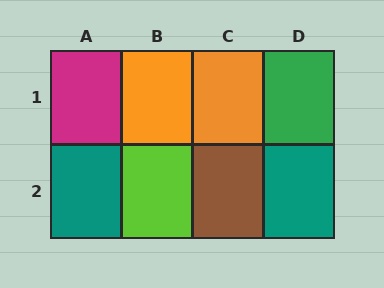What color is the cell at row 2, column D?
Teal.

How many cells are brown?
1 cell is brown.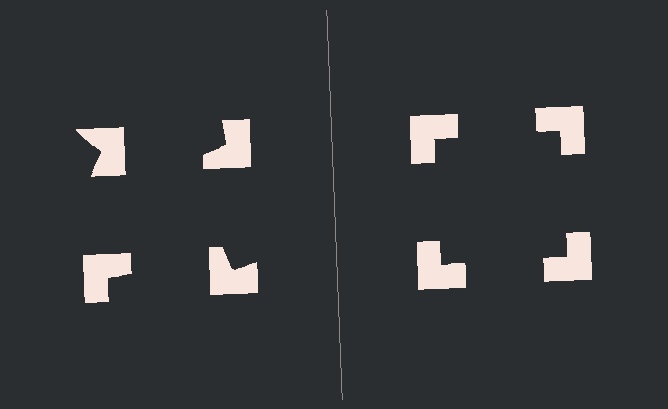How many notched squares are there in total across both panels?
8 — 4 on each side.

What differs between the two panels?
The notched squares are positioned identically on both sides; only the wedge orientations differ. On the right they align to a square; on the left they are misaligned.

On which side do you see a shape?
An illusory square appears on the right side. On the left side the wedge cuts are rotated, so no coherent shape forms.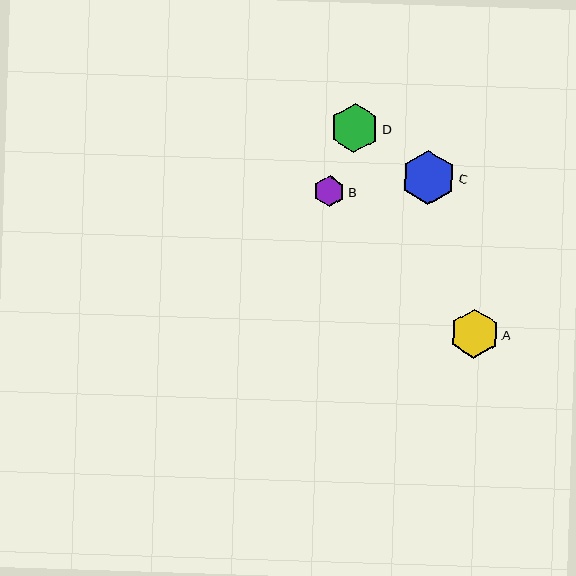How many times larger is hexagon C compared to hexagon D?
Hexagon C is approximately 1.1 times the size of hexagon D.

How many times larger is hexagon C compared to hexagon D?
Hexagon C is approximately 1.1 times the size of hexagon D.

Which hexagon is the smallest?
Hexagon B is the smallest with a size of approximately 31 pixels.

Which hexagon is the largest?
Hexagon C is the largest with a size of approximately 55 pixels.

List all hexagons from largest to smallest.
From largest to smallest: C, D, A, B.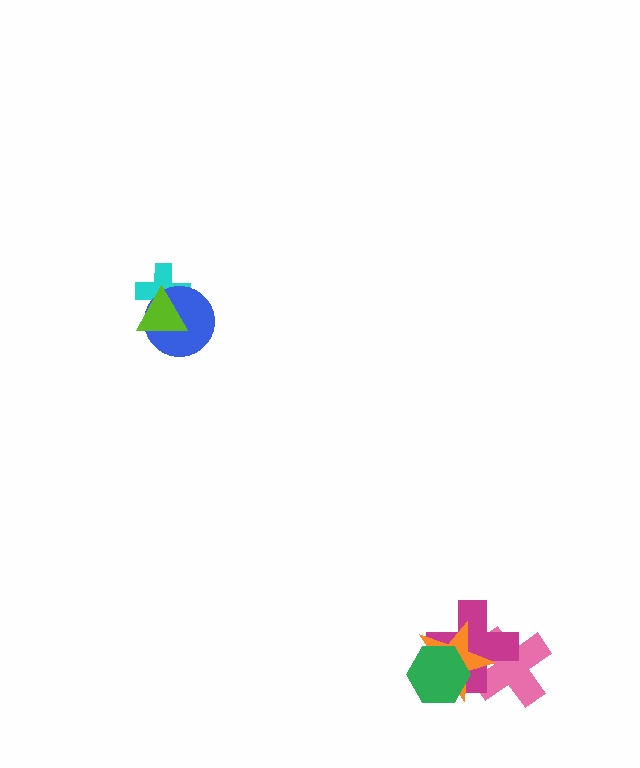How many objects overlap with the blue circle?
2 objects overlap with the blue circle.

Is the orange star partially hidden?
Yes, it is partially covered by another shape.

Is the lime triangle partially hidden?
No, no other shape covers it.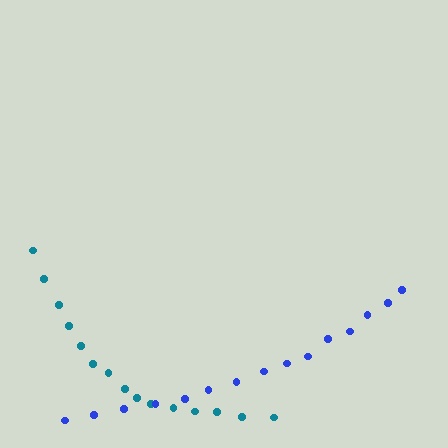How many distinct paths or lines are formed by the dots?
There are 2 distinct paths.